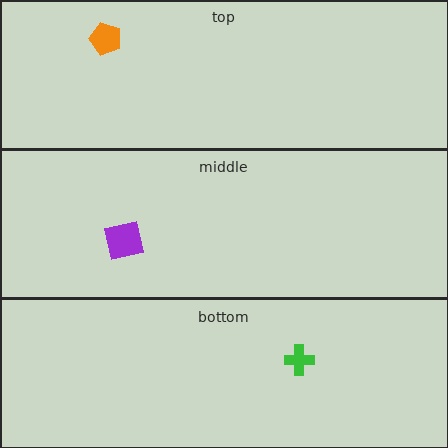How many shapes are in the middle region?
1.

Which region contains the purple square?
The middle region.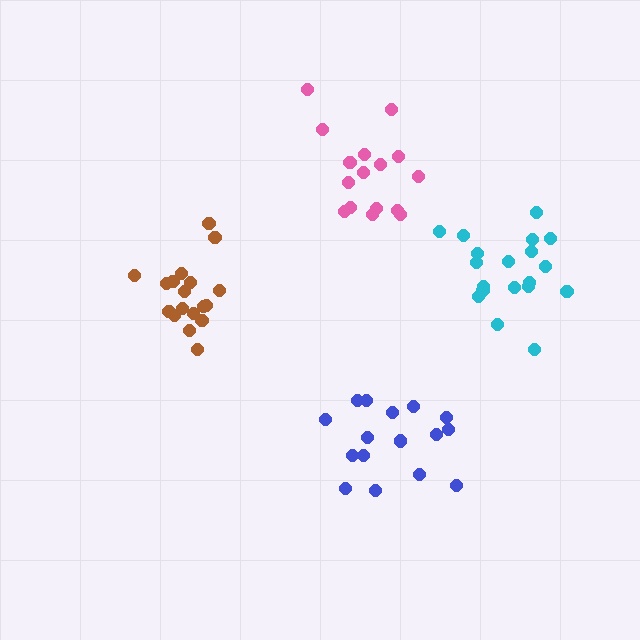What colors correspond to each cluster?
The clusters are colored: pink, cyan, blue, brown.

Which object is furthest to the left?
The brown cluster is leftmost.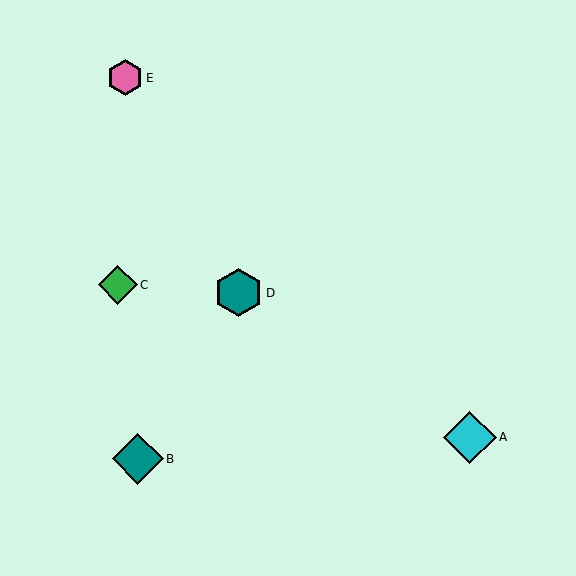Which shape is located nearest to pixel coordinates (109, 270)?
The green diamond (labeled C) at (118, 285) is nearest to that location.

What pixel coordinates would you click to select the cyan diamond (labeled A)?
Click at (470, 437) to select the cyan diamond A.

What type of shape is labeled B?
Shape B is a teal diamond.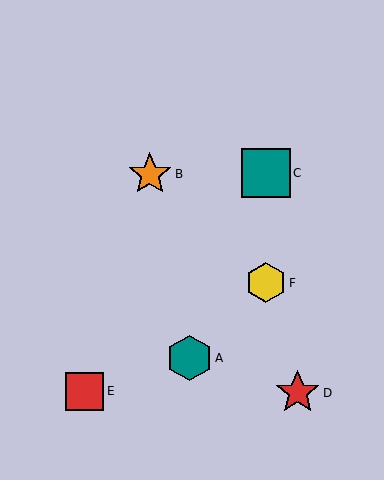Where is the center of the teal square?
The center of the teal square is at (266, 173).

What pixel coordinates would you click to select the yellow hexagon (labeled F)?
Click at (266, 283) to select the yellow hexagon F.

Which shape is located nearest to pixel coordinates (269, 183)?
The teal square (labeled C) at (266, 173) is nearest to that location.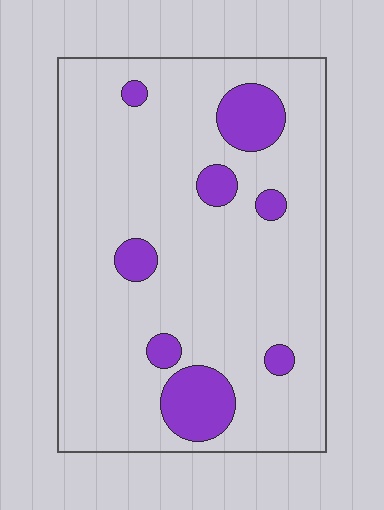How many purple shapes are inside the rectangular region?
8.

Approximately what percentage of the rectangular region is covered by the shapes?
Approximately 15%.